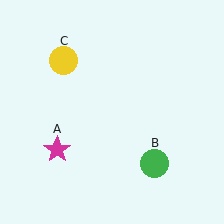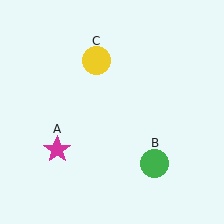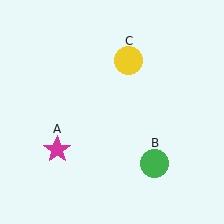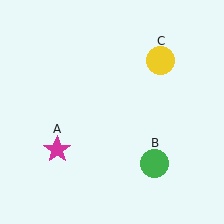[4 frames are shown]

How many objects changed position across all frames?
1 object changed position: yellow circle (object C).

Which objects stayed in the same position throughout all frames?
Magenta star (object A) and green circle (object B) remained stationary.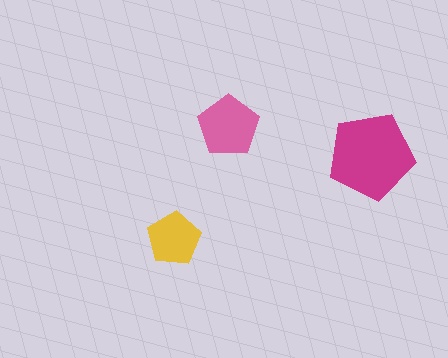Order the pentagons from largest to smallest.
the magenta one, the pink one, the yellow one.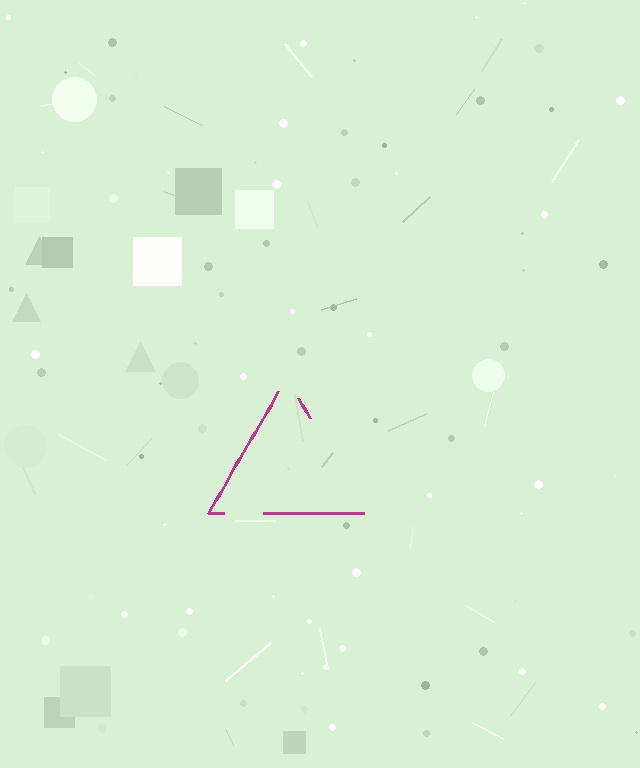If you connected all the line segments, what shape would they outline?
They would outline a triangle.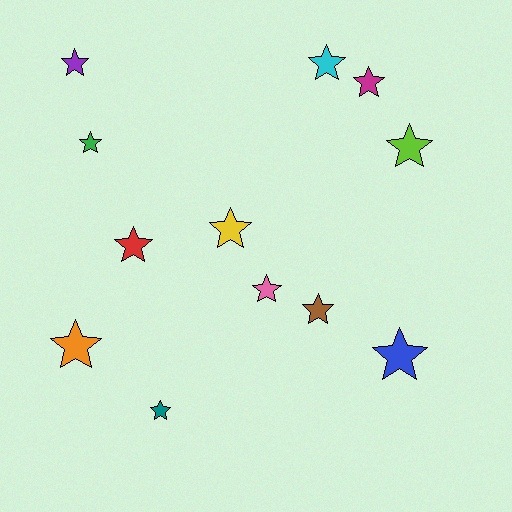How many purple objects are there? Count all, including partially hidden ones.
There is 1 purple object.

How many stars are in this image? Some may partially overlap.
There are 12 stars.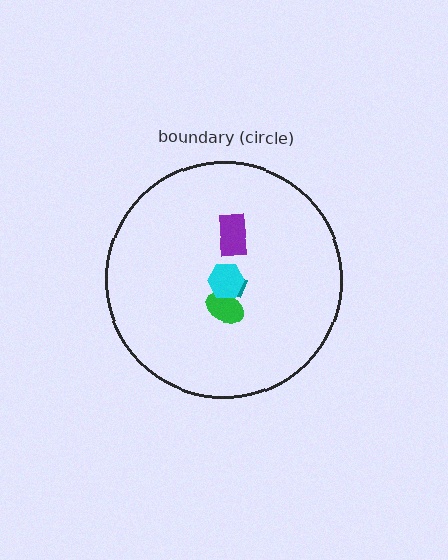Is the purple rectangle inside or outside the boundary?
Inside.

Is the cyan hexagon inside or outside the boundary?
Inside.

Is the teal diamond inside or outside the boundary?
Inside.